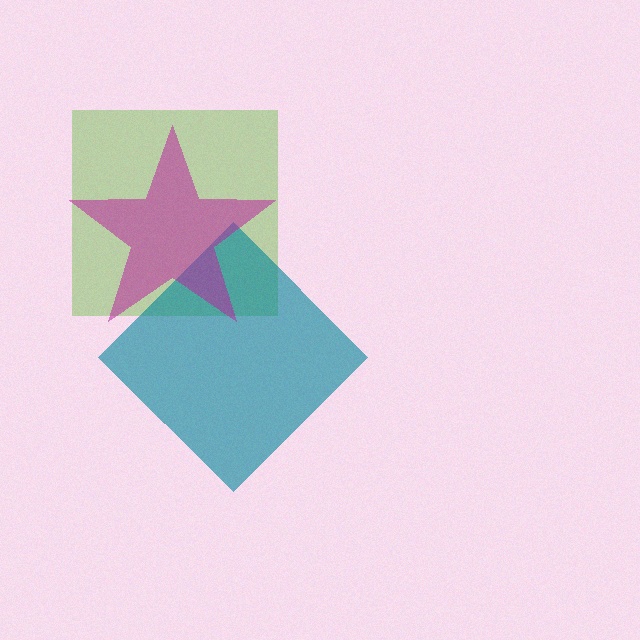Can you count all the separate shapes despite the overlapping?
Yes, there are 3 separate shapes.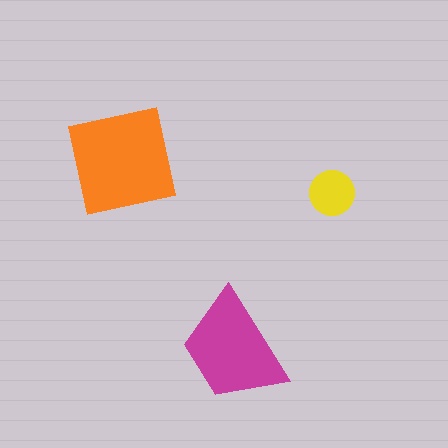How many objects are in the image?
There are 3 objects in the image.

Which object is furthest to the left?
The orange square is leftmost.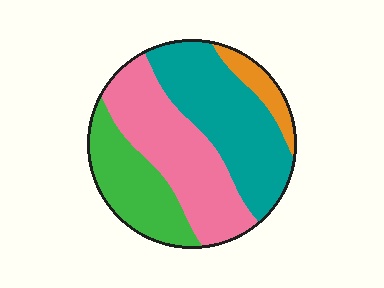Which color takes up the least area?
Orange, at roughly 10%.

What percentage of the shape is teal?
Teal covers roughly 35% of the shape.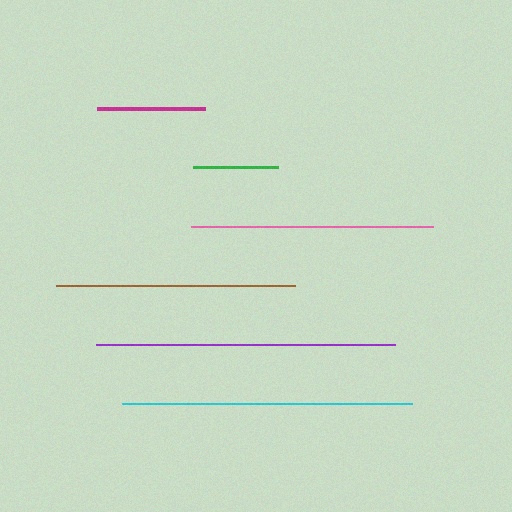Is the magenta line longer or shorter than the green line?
The magenta line is longer than the green line.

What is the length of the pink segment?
The pink segment is approximately 242 pixels long.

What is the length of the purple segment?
The purple segment is approximately 299 pixels long.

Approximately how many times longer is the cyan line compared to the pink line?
The cyan line is approximately 1.2 times the length of the pink line.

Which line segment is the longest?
The purple line is the longest at approximately 299 pixels.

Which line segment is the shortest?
The green line is the shortest at approximately 86 pixels.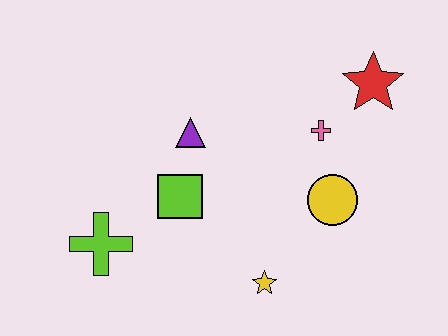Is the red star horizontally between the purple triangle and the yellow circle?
No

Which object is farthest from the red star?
The lime cross is farthest from the red star.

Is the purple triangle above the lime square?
Yes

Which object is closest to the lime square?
The purple triangle is closest to the lime square.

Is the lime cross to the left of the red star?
Yes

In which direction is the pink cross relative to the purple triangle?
The pink cross is to the right of the purple triangle.